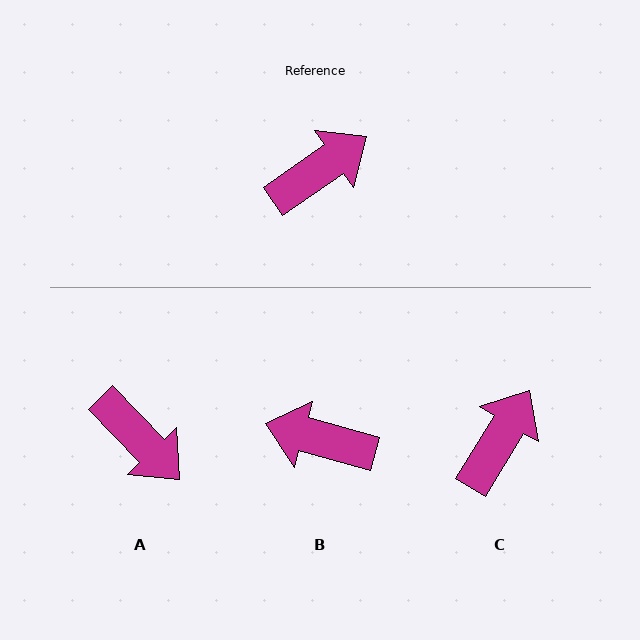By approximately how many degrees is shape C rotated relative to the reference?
Approximately 24 degrees counter-clockwise.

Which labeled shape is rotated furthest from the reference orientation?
B, about 130 degrees away.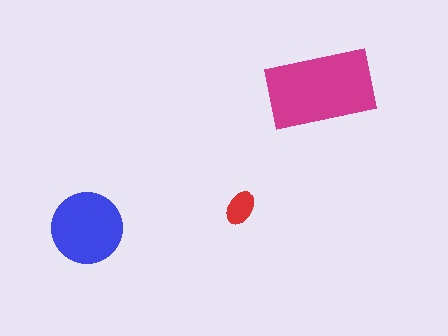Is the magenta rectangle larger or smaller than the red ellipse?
Larger.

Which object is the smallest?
The red ellipse.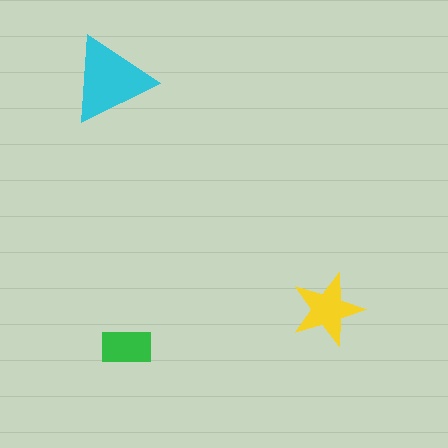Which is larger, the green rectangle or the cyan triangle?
The cyan triangle.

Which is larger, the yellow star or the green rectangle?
The yellow star.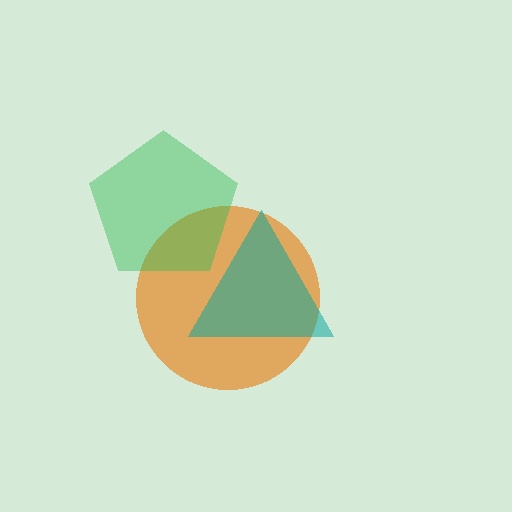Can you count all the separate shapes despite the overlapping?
Yes, there are 3 separate shapes.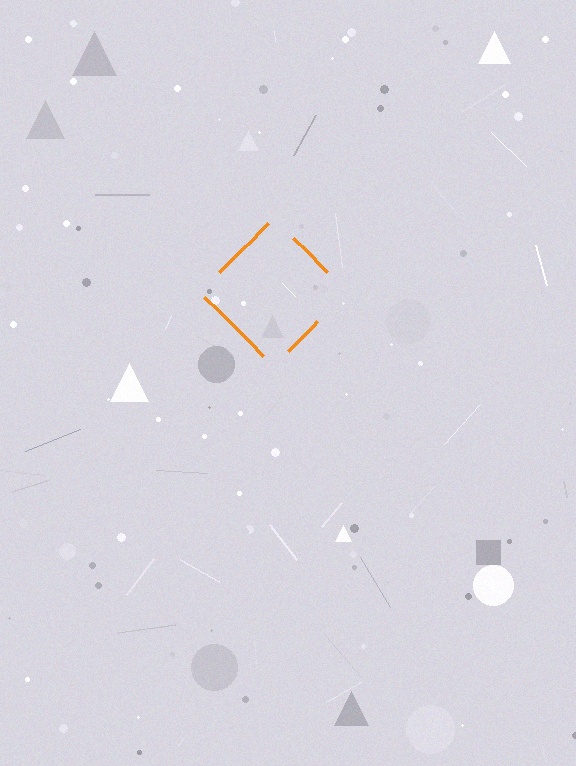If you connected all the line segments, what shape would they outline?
They would outline a diamond.